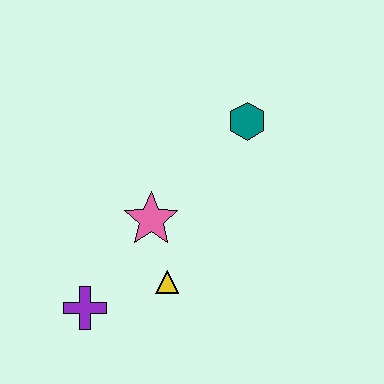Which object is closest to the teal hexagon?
The pink star is closest to the teal hexagon.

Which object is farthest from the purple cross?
The teal hexagon is farthest from the purple cross.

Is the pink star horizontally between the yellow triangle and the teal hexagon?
No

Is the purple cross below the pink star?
Yes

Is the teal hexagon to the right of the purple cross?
Yes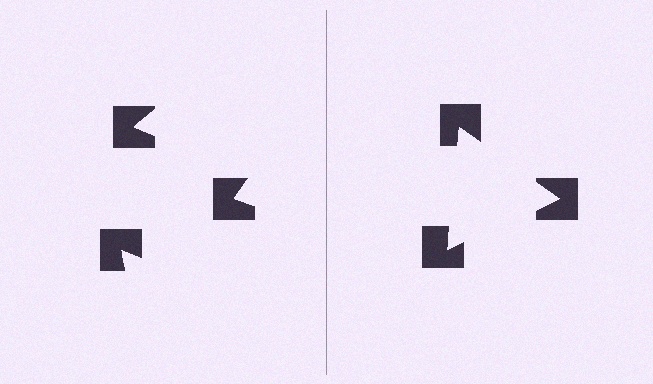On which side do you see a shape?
An illusory triangle appears on the right side. On the left side the wedge cuts are rotated, so no coherent shape forms.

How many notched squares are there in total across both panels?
6 — 3 on each side.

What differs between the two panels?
The notched squares are positioned identically on both sides; only the wedge orientations differ. On the right they align to a triangle; on the left they are misaligned.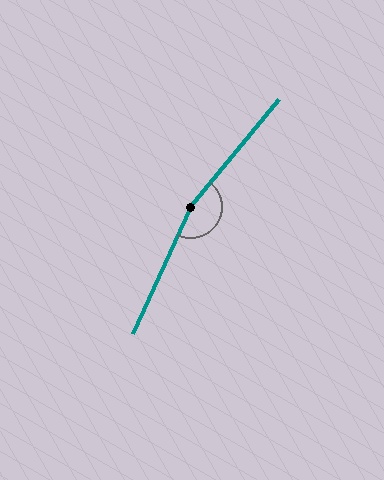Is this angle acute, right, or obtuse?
It is obtuse.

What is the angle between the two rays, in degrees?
Approximately 165 degrees.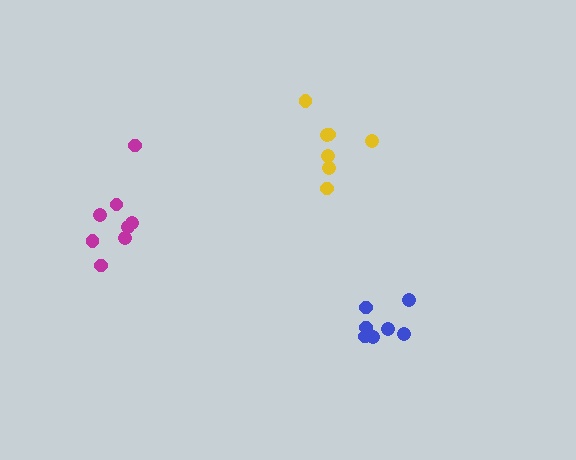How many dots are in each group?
Group 1: 8 dots, Group 2: 7 dots, Group 3: 7 dots (22 total).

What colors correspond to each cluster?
The clusters are colored: magenta, yellow, blue.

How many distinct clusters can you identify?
There are 3 distinct clusters.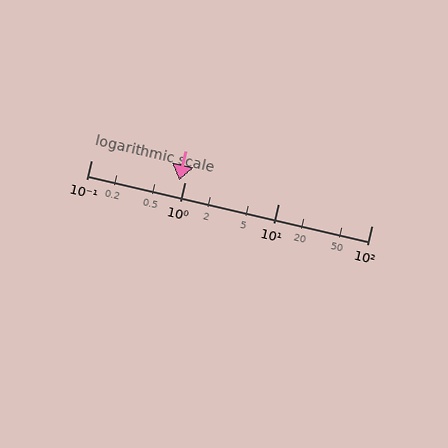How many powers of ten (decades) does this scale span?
The scale spans 3 decades, from 0.1 to 100.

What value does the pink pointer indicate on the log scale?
The pointer indicates approximately 0.88.